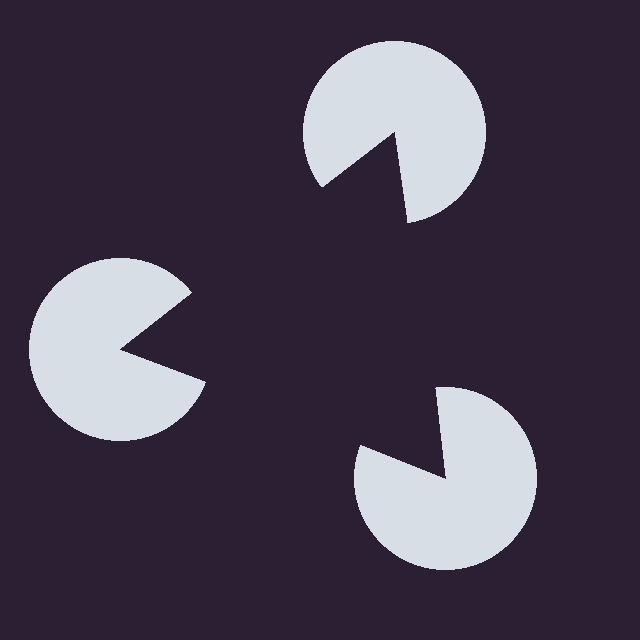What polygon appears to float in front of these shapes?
An illusory triangle — its edges are inferred from the aligned wedge cuts in the pac-man discs, not physically drawn.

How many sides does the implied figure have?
3 sides.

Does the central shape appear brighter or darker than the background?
It typically appears slightly darker than the background, even though no actual brightness change is drawn.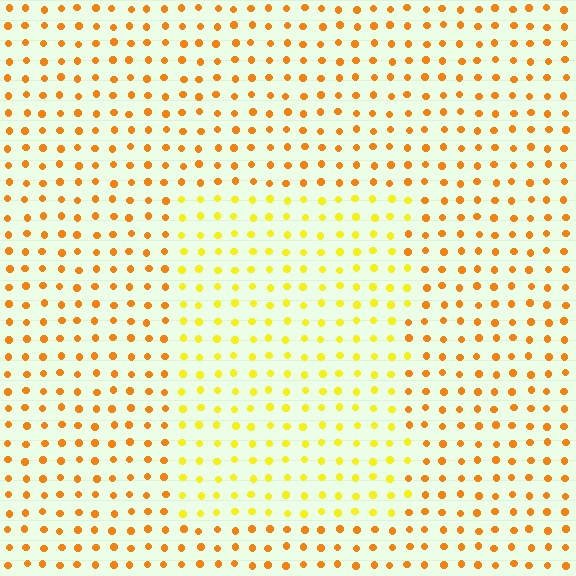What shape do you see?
I see a rectangle.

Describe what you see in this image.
The image is filled with small orange elements in a uniform arrangement. A rectangle-shaped region is visible where the elements are tinted to a slightly different hue, forming a subtle color boundary.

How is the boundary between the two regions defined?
The boundary is defined purely by a slight shift in hue (about 30 degrees). Spacing, size, and orientation are identical on both sides.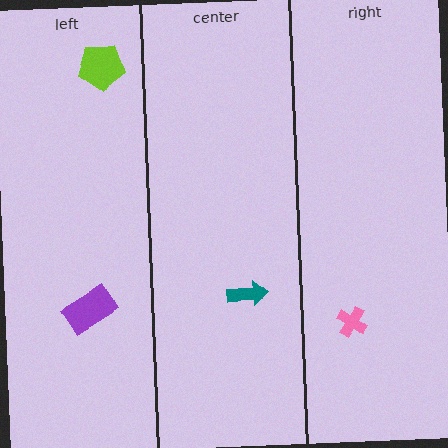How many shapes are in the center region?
1.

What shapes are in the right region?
The pink cross.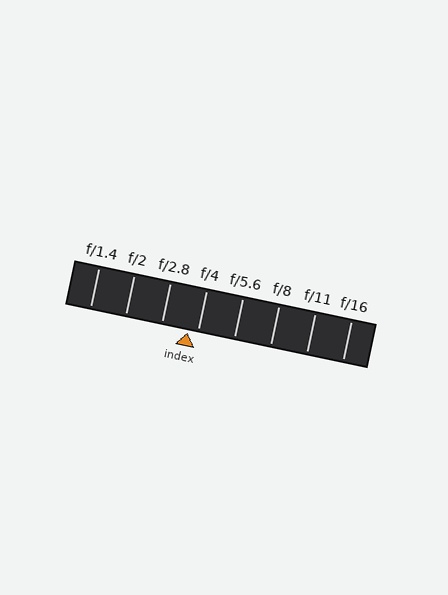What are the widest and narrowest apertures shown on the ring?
The widest aperture shown is f/1.4 and the narrowest is f/16.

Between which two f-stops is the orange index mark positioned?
The index mark is between f/2.8 and f/4.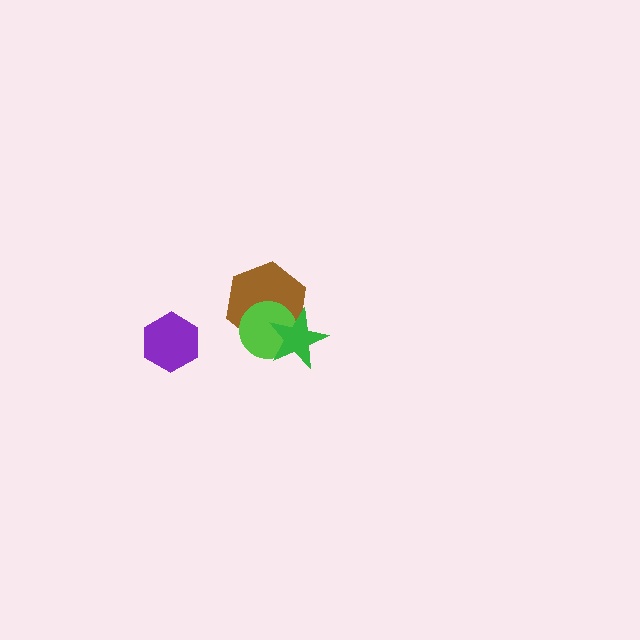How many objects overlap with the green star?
2 objects overlap with the green star.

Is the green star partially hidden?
No, no other shape covers it.